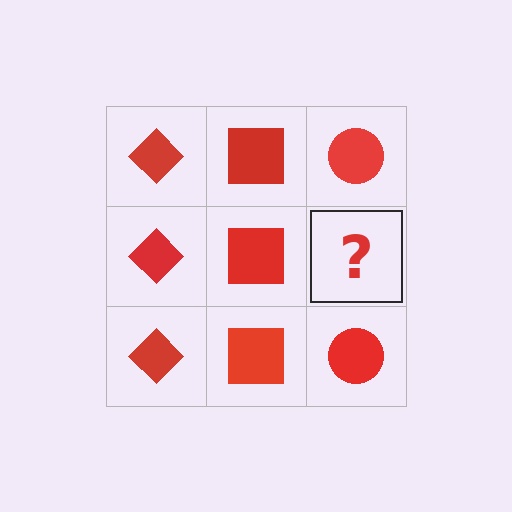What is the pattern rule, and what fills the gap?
The rule is that each column has a consistent shape. The gap should be filled with a red circle.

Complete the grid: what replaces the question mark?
The question mark should be replaced with a red circle.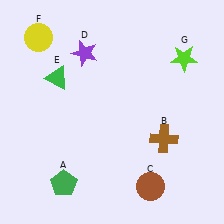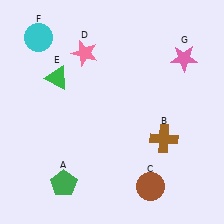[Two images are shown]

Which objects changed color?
D changed from purple to pink. F changed from yellow to cyan. G changed from lime to pink.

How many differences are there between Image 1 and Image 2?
There are 3 differences between the two images.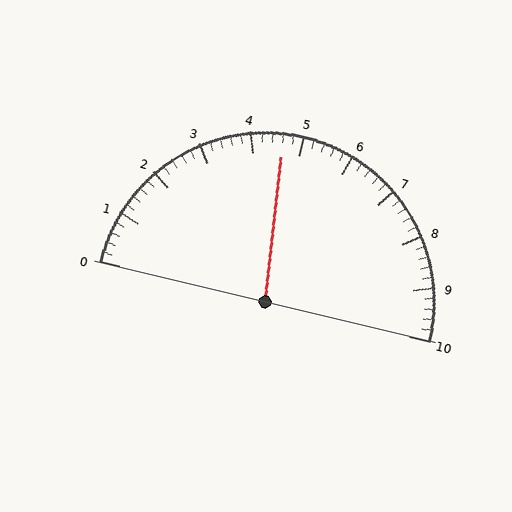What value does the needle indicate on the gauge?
The needle indicates approximately 4.6.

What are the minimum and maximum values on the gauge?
The gauge ranges from 0 to 10.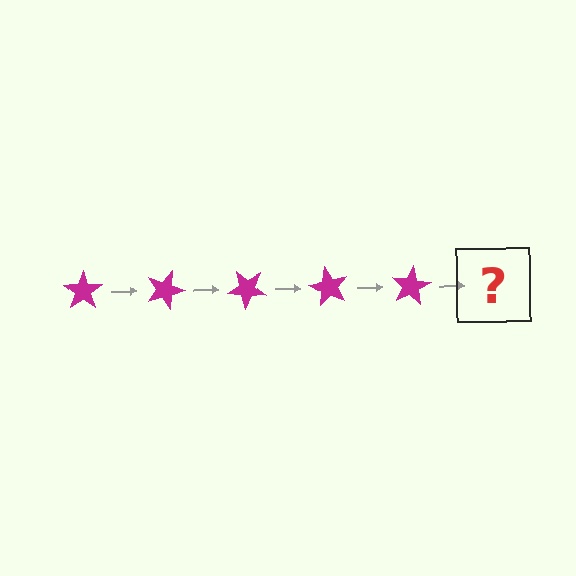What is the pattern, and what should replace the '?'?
The pattern is that the star rotates 20 degrees each step. The '?' should be a magenta star rotated 100 degrees.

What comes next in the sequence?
The next element should be a magenta star rotated 100 degrees.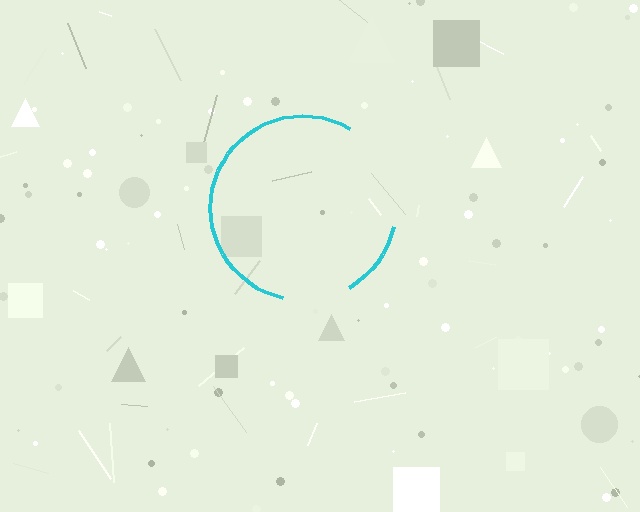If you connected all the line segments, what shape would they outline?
They would outline a circle.